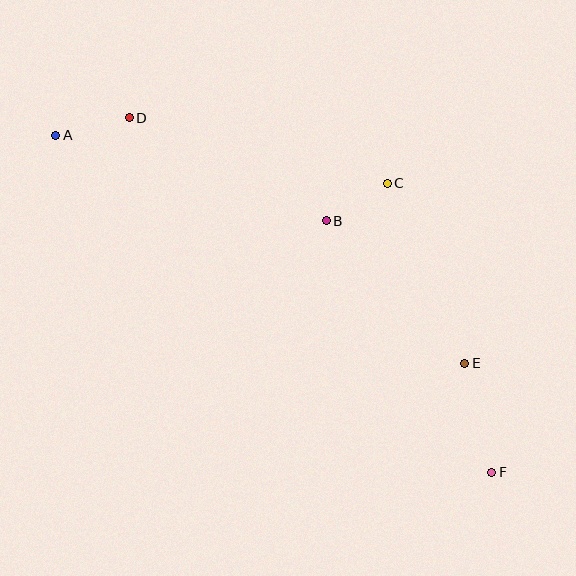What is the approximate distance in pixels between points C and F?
The distance between C and F is approximately 307 pixels.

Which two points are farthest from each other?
Points A and F are farthest from each other.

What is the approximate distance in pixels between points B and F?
The distance between B and F is approximately 301 pixels.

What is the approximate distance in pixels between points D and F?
The distance between D and F is approximately 507 pixels.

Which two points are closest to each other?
Points B and C are closest to each other.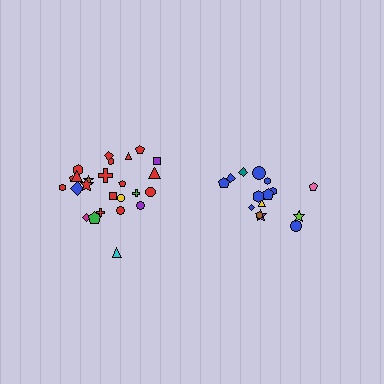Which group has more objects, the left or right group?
The left group.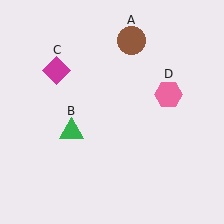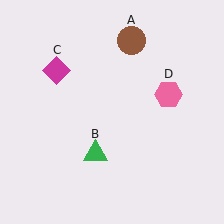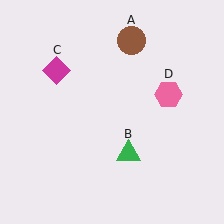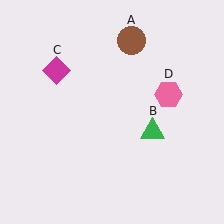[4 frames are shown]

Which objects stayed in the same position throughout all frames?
Brown circle (object A) and magenta diamond (object C) and pink hexagon (object D) remained stationary.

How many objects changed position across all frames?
1 object changed position: green triangle (object B).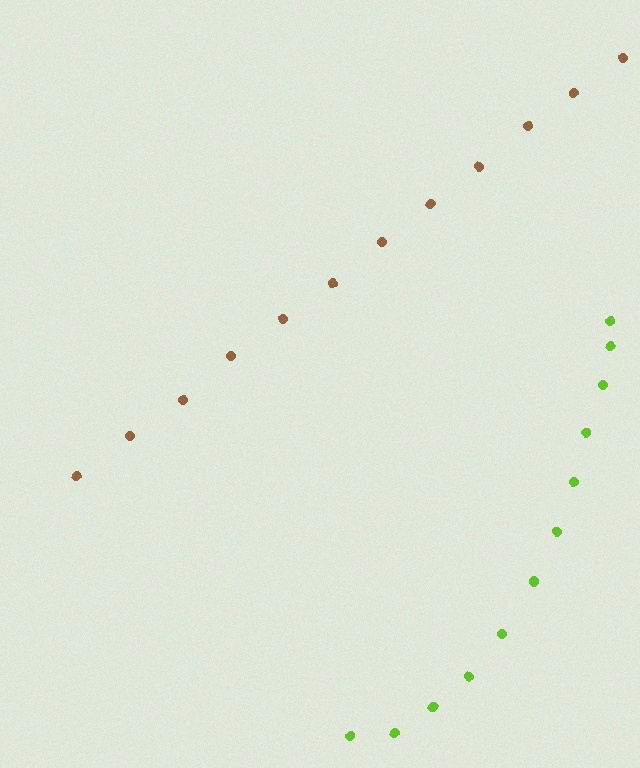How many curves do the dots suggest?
There are 2 distinct paths.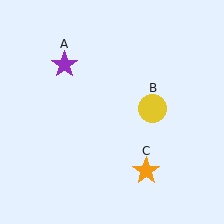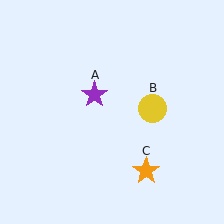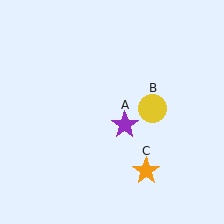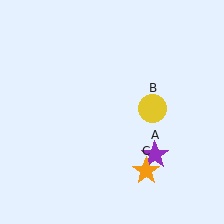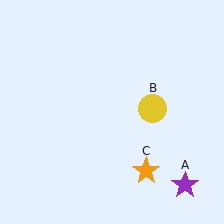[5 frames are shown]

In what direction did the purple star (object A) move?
The purple star (object A) moved down and to the right.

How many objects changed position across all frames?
1 object changed position: purple star (object A).